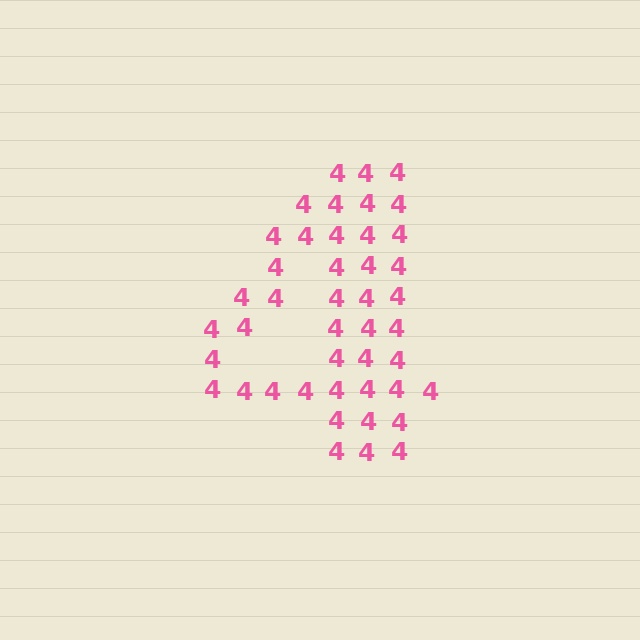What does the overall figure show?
The overall figure shows the digit 4.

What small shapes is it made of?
It is made of small digit 4's.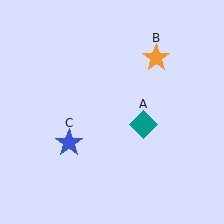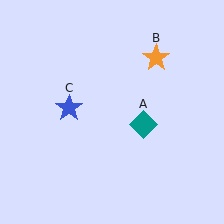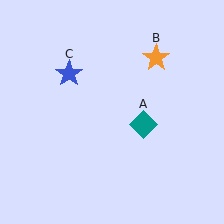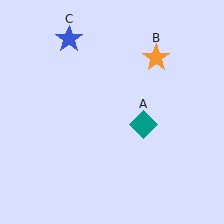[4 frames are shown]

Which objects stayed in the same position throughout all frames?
Teal diamond (object A) and orange star (object B) remained stationary.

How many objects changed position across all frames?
1 object changed position: blue star (object C).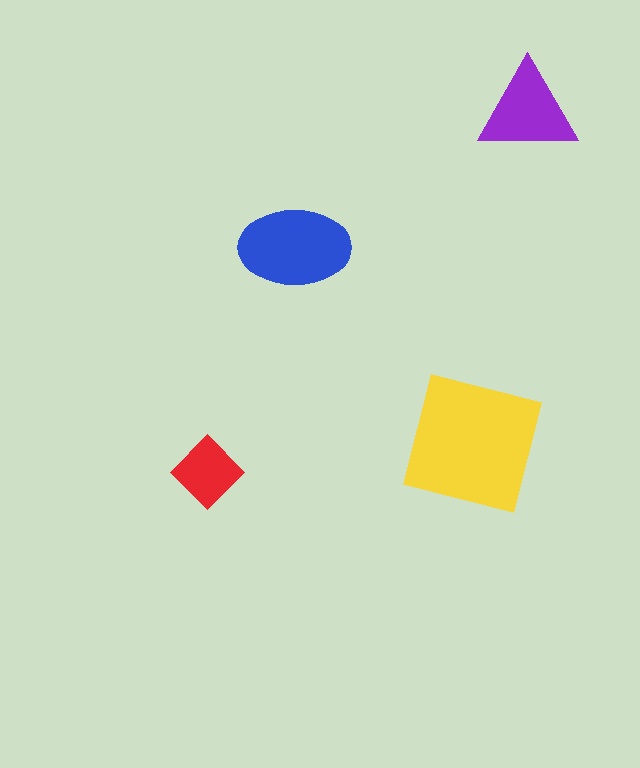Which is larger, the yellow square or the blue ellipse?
The yellow square.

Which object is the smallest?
The red diamond.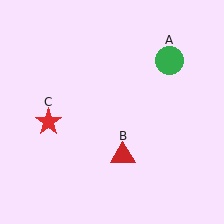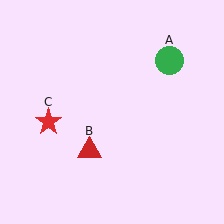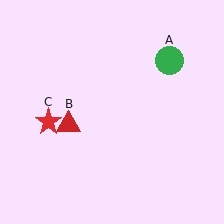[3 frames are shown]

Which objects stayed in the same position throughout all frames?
Green circle (object A) and red star (object C) remained stationary.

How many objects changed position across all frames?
1 object changed position: red triangle (object B).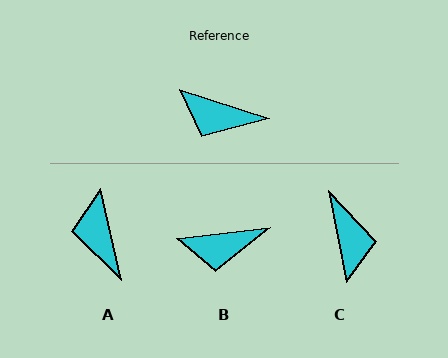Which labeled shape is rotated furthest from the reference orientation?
C, about 119 degrees away.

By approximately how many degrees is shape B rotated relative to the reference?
Approximately 24 degrees counter-clockwise.